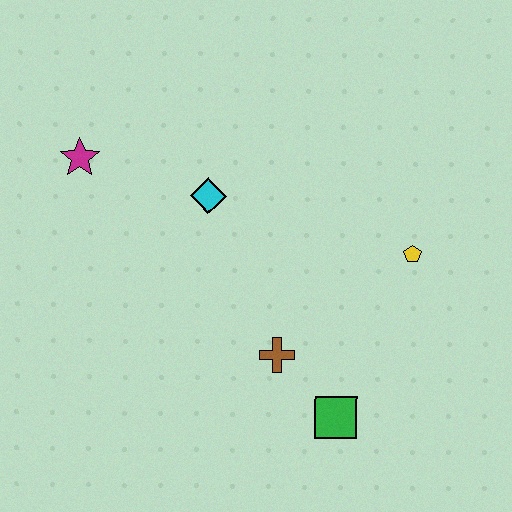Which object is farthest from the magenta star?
The green square is farthest from the magenta star.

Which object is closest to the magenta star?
The cyan diamond is closest to the magenta star.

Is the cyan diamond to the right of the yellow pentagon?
No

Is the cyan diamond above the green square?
Yes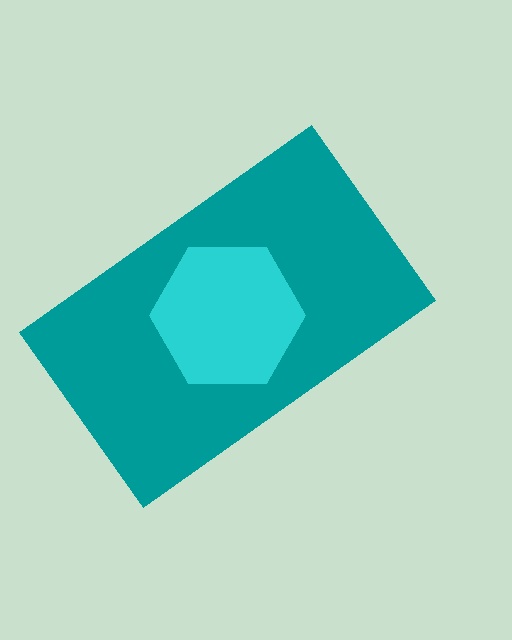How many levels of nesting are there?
2.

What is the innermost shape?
The cyan hexagon.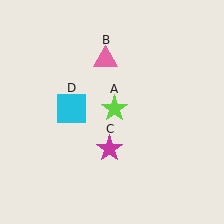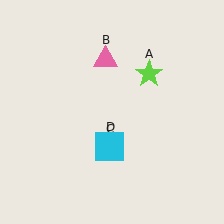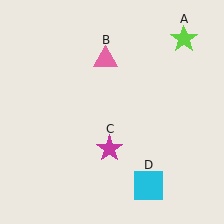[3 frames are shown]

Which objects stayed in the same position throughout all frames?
Pink triangle (object B) and magenta star (object C) remained stationary.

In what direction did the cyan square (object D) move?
The cyan square (object D) moved down and to the right.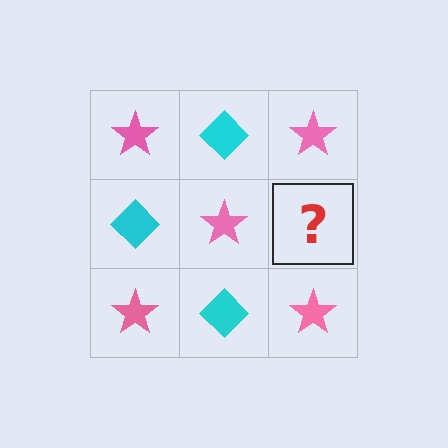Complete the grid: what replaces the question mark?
The question mark should be replaced with a cyan diamond.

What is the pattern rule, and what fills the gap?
The rule is that it alternates pink star and cyan diamond in a checkerboard pattern. The gap should be filled with a cyan diamond.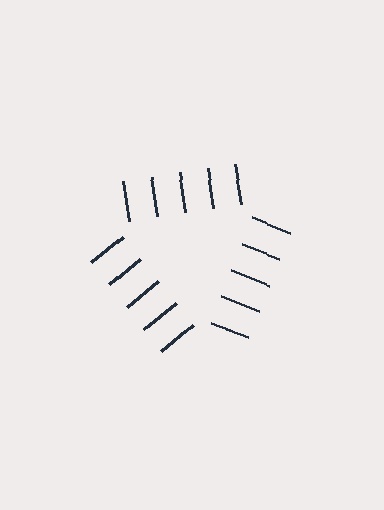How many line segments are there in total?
15 — 5 along each of the 3 edges.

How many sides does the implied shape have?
3 sides — the line-ends trace a triangle.